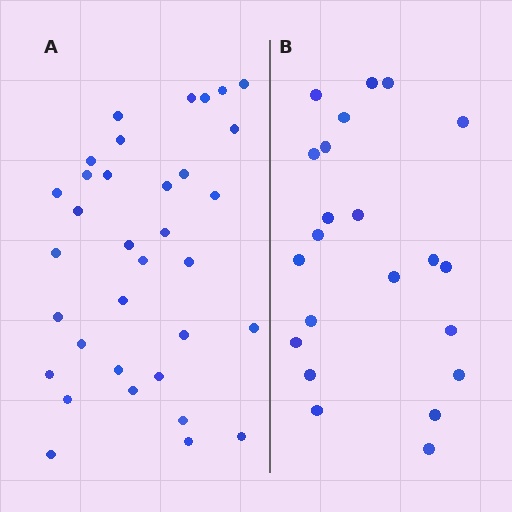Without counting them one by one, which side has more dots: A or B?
Region A (the left region) has more dots.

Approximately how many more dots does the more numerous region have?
Region A has roughly 12 or so more dots than region B.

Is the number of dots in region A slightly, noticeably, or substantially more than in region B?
Region A has substantially more. The ratio is roughly 1.5 to 1.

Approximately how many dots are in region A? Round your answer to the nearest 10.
About 30 dots. (The exact count is 34, which rounds to 30.)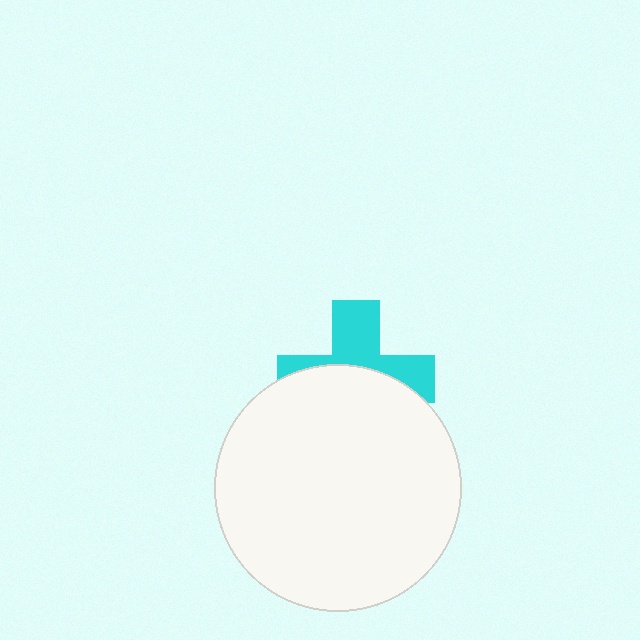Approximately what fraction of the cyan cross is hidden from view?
Roughly 56% of the cyan cross is hidden behind the white circle.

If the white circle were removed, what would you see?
You would see the complete cyan cross.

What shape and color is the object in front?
The object in front is a white circle.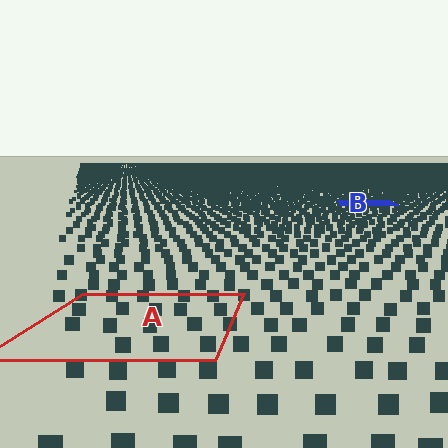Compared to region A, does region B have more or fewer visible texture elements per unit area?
Region B has more texture elements per unit area — they are packed more densely because it is farther away.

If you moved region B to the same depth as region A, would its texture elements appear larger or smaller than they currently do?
They would appear larger. At a closer depth, the same texture elements are projected at a bigger on-screen size.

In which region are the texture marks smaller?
The texture marks are smaller in region B, because it is farther away.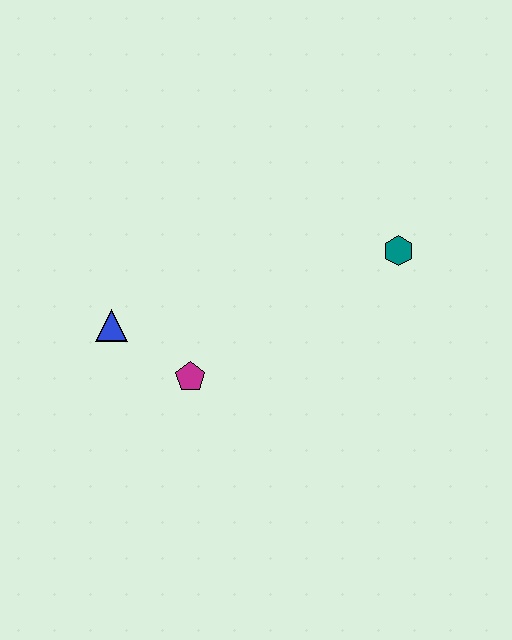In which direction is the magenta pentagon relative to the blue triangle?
The magenta pentagon is to the right of the blue triangle.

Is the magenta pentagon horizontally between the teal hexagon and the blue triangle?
Yes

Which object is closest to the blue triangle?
The magenta pentagon is closest to the blue triangle.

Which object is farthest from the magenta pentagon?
The teal hexagon is farthest from the magenta pentagon.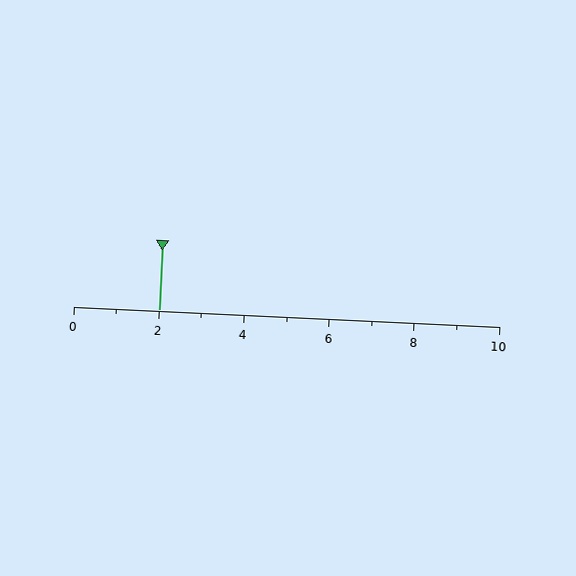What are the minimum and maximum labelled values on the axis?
The axis runs from 0 to 10.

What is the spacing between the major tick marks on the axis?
The major ticks are spaced 2 apart.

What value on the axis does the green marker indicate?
The marker indicates approximately 2.